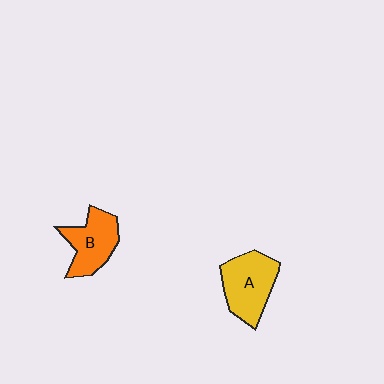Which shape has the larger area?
Shape A (yellow).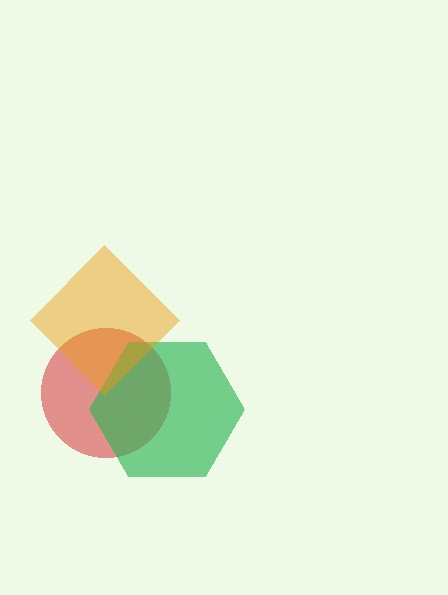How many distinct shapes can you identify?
There are 3 distinct shapes: a red circle, a green hexagon, an orange diamond.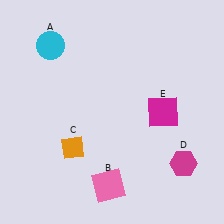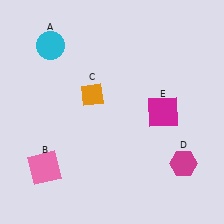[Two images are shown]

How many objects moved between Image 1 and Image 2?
2 objects moved between the two images.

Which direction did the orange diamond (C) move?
The orange diamond (C) moved up.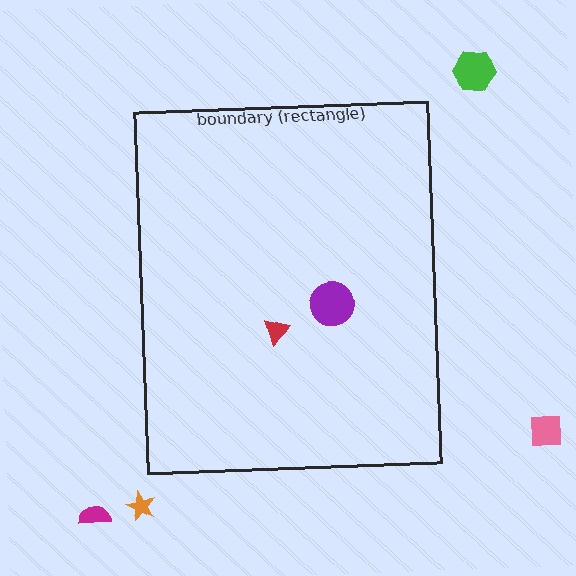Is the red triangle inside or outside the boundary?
Inside.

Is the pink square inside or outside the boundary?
Outside.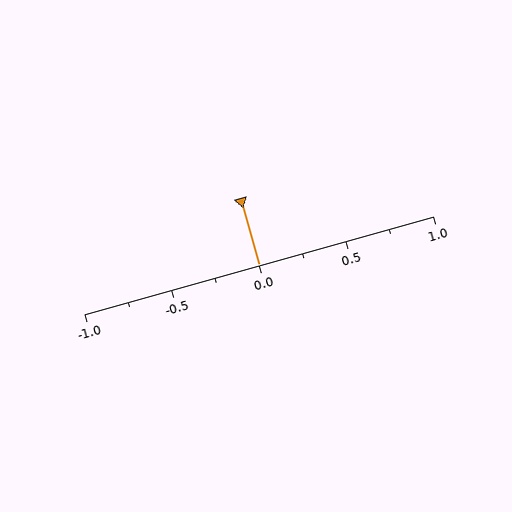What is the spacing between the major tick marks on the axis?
The major ticks are spaced 0.5 apart.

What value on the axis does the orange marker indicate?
The marker indicates approximately 0.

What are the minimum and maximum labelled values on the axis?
The axis runs from -1.0 to 1.0.